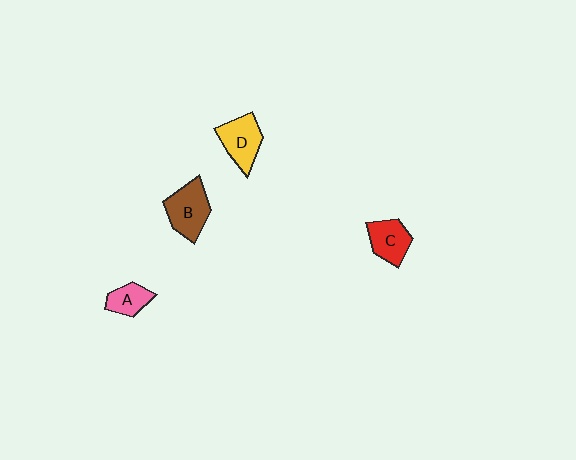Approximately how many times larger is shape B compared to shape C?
Approximately 1.3 times.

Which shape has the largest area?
Shape B (brown).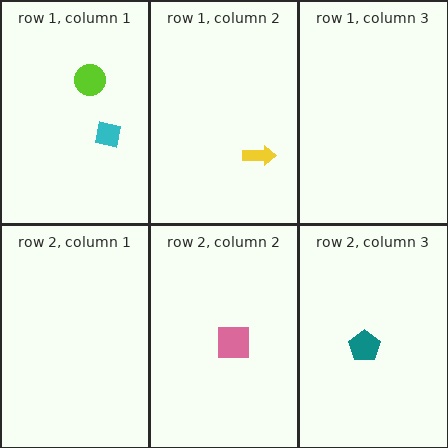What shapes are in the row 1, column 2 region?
The yellow arrow.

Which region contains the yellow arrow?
The row 1, column 2 region.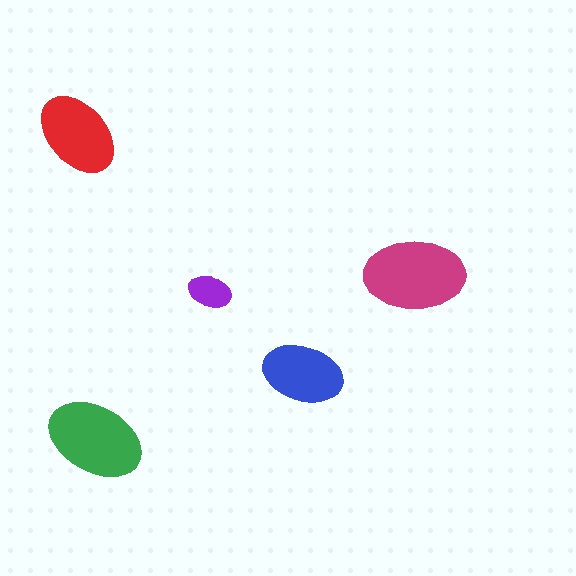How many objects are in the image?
There are 5 objects in the image.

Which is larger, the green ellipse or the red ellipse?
The green one.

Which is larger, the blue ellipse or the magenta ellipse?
The magenta one.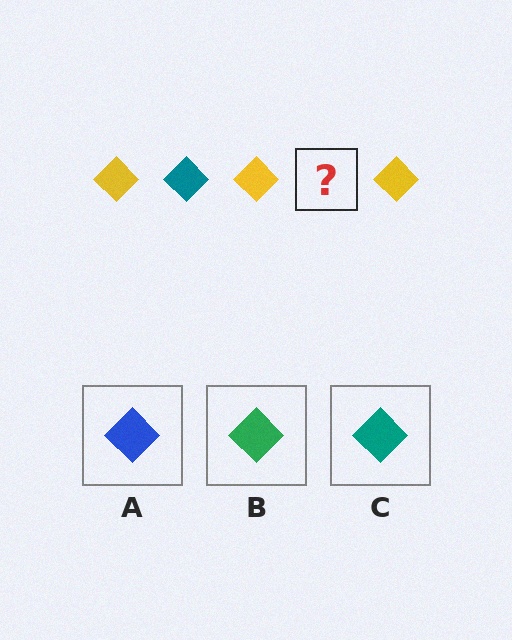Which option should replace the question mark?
Option C.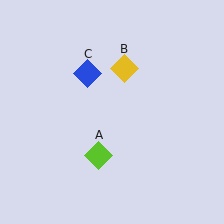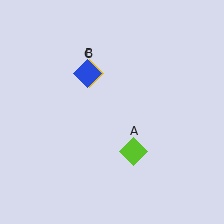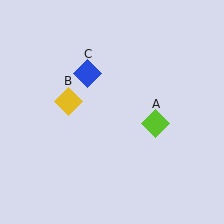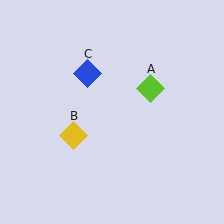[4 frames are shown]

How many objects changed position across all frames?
2 objects changed position: lime diamond (object A), yellow diamond (object B).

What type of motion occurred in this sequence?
The lime diamond (object A), yellow diamond (object B) rotated counterclockwise around the center of the scene.